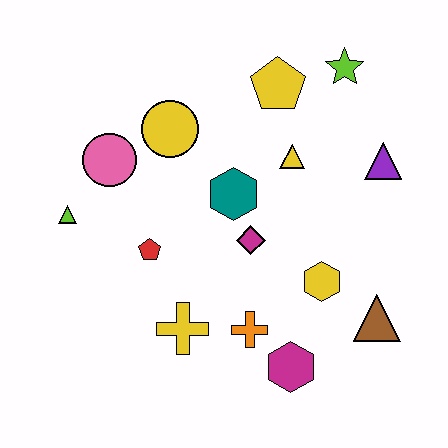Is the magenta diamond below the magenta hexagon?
No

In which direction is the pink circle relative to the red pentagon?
The pink circle is above the red pentagon.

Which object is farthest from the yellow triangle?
The lime triangle is farthest from the yellow triangle.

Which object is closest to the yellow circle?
The pink circle is closest to the yellow circle.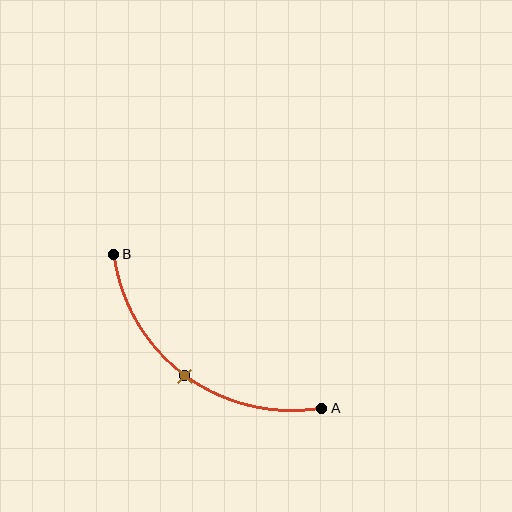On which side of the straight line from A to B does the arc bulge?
The arc bulges below and to the left of the straight line connecting A and B.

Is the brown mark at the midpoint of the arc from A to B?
Yes. The brown mark lies on the arc at equal arc-length from both A and B — it is the arc midpoint.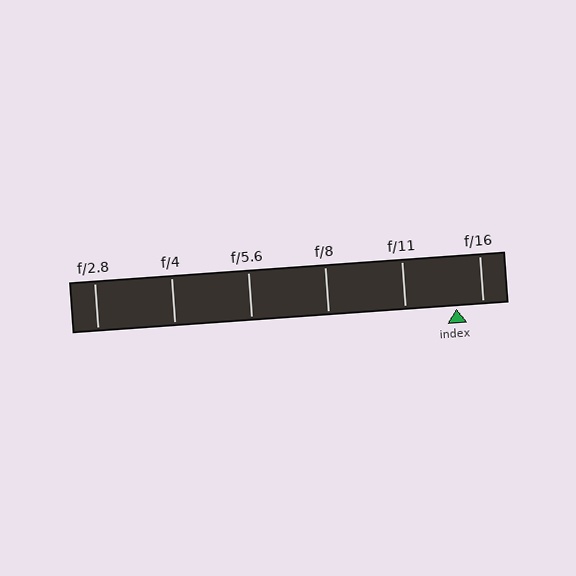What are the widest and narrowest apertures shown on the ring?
The widest aperture shown is f/2.8 and the narrowest is f/16.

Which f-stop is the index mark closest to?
The index mark is closest to f/16.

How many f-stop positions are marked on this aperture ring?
There are 6 f-stop positions marked.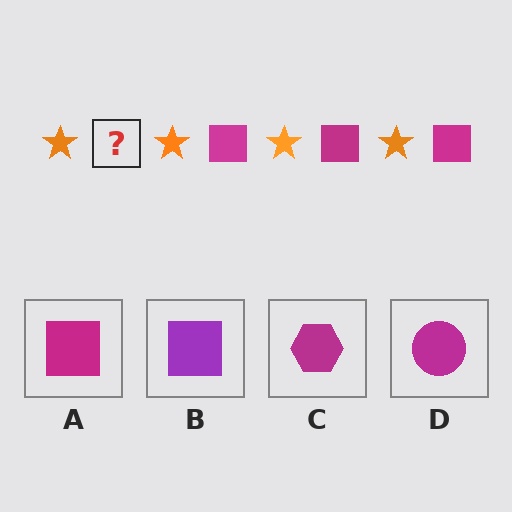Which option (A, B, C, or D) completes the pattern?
A.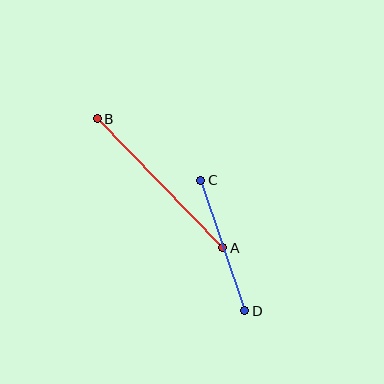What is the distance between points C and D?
The distance is approximately 138 pixels.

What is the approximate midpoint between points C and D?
The midpoint is at approximately (223, 246) pixels.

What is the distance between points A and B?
The distance is approximately 180 pixels.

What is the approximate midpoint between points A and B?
The midpoint is at approximately (160, 183) pixels.